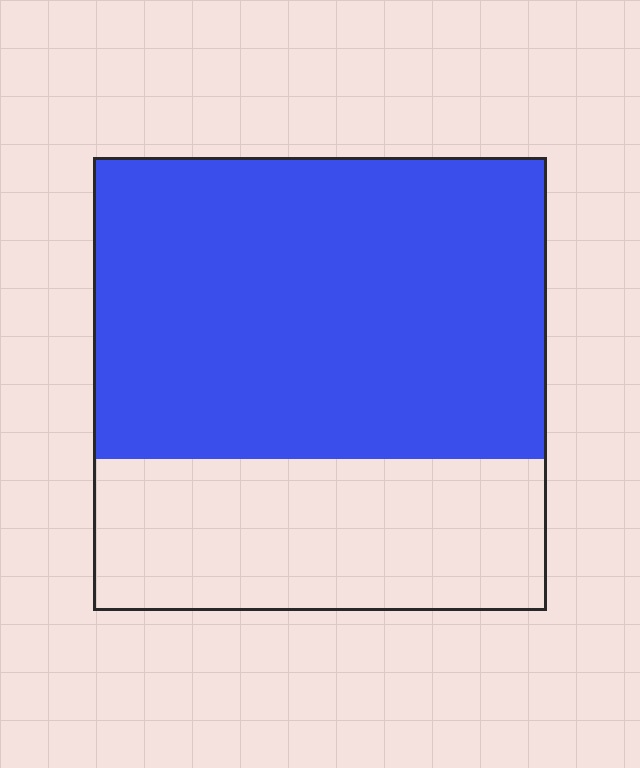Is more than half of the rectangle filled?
Yes.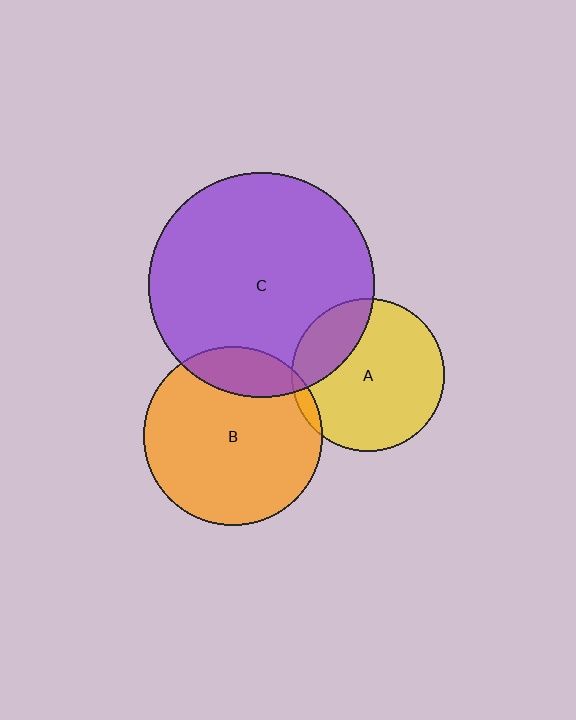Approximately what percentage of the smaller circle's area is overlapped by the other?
Approximately 5%.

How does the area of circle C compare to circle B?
Approximately 1.6 times.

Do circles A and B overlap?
Yes.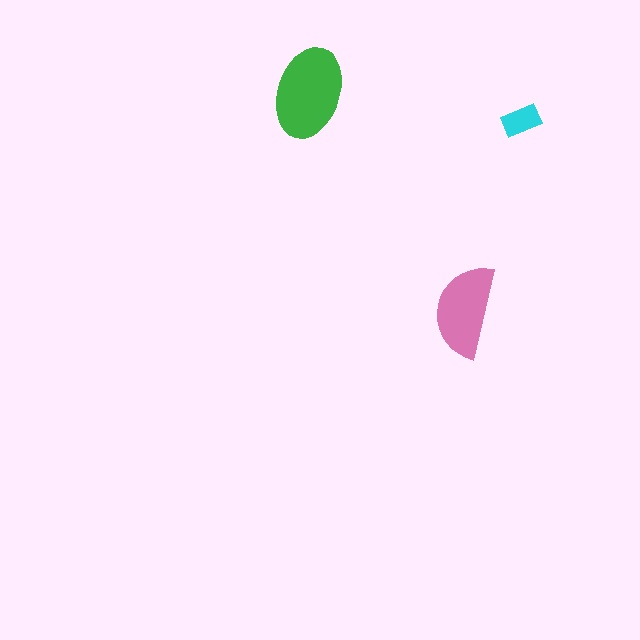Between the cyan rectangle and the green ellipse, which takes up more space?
The green ellipse.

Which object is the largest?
The green ellipse.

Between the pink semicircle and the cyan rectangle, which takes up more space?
The pink semicircle.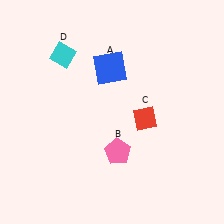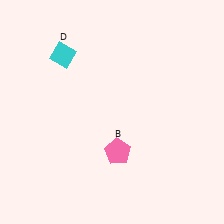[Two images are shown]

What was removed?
The blue square (A), the red diamond (C) were removed in Image 2.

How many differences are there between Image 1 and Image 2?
There are 2 differences between the two images.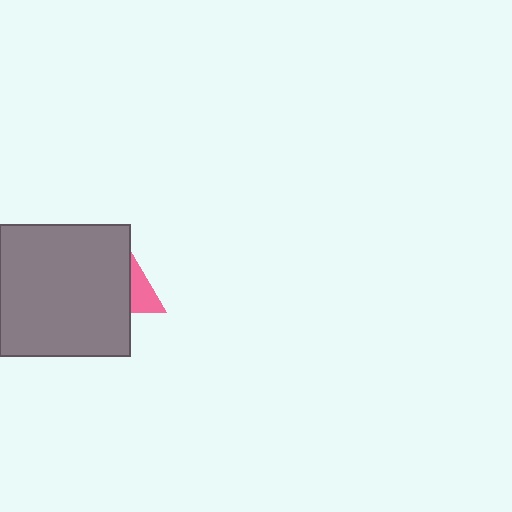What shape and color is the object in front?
The object in front is a gray square.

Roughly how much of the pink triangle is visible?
A small part of it is visible (roughly 32%).